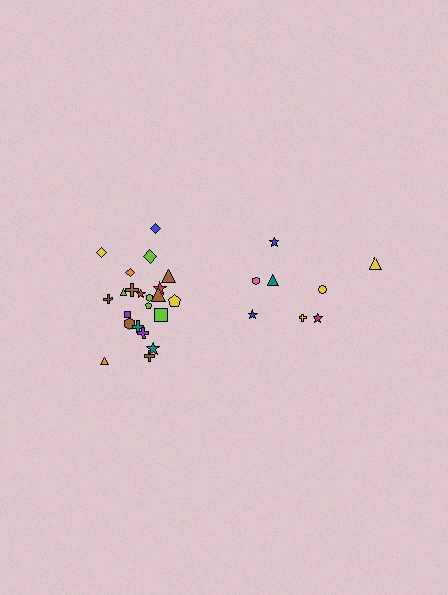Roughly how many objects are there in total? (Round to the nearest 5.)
Roughly 30 objects in total.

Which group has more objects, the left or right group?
The left group.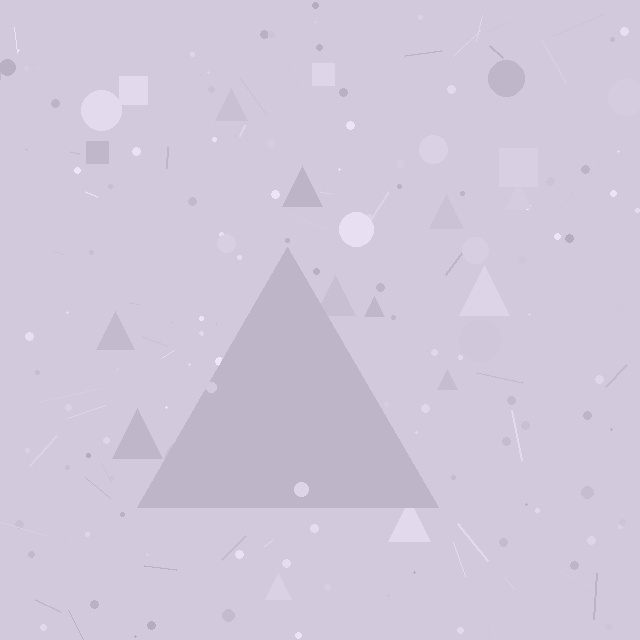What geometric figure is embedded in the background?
A triangle is embedded in the background.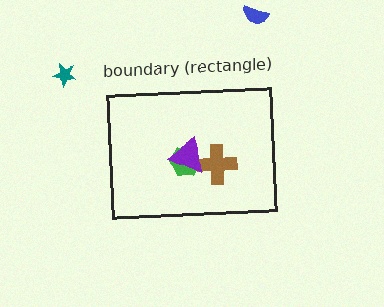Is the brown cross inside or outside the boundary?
Inside.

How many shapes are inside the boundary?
3 inside, 2 outside.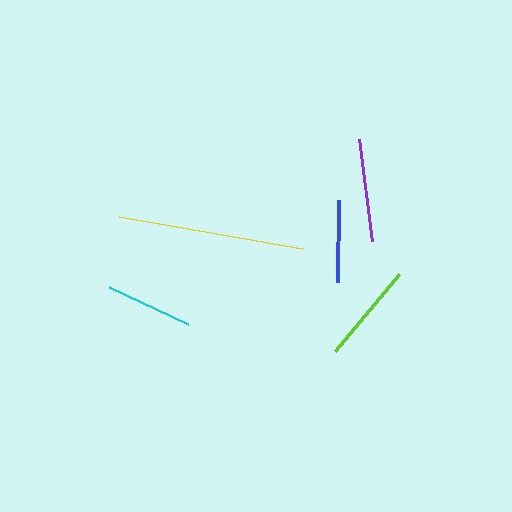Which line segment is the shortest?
The blue line is the shortest at approximately 82 pixels.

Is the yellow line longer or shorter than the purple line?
The yellow line is longer than the purple line.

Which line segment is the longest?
The yellow line is the longest at approximately 185 pixels.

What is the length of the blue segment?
The blue segment is approximately 82 pixels long.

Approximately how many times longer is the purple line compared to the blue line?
The purple line is approximately 1.3 times the length of the blue line.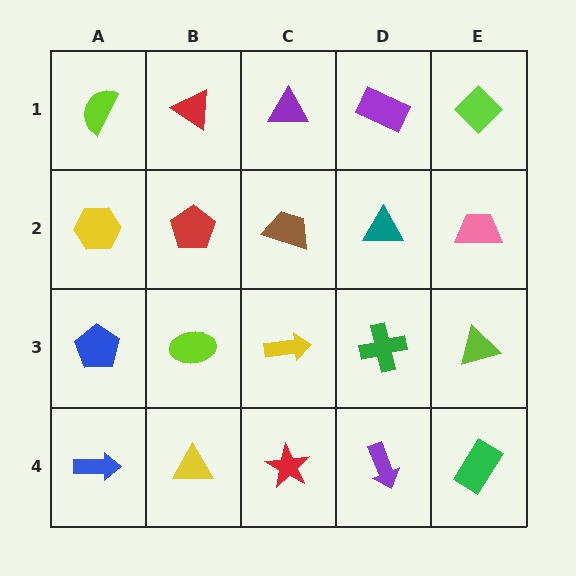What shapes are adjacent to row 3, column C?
A brown trapezoid (row 2, column C), a red star (row 4, column C), a lime ellipse (row 3, column B), a green cross (row 3, column D).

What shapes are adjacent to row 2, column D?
A purple rectangle (row 1, column D), a green cross (row 3, column D), a brown trapezoid (row 2, column C), a pink trapezoid (row 2, column E).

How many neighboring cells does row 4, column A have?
2.